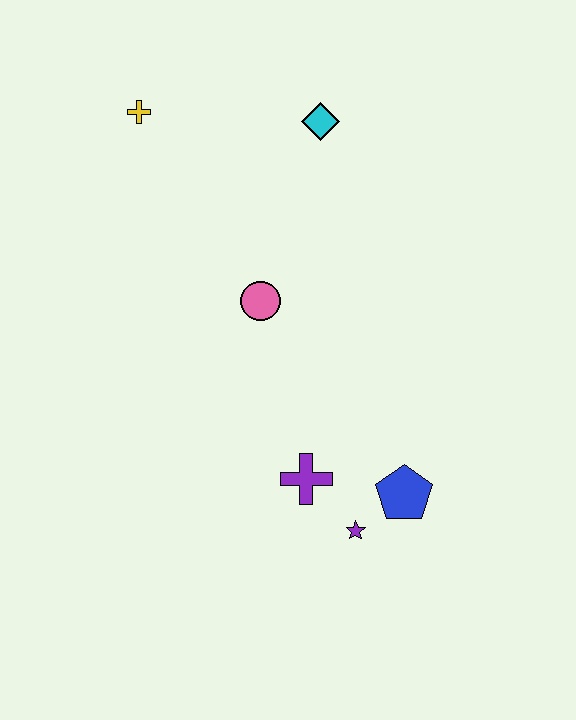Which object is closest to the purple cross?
The purple star is closest to the purple cross.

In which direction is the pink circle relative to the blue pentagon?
The pink circle is above the blue pentagon.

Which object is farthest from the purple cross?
The yellow cross is farthest from the purple cross.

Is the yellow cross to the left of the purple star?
Yes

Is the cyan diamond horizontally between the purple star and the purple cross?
Yes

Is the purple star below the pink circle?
Yes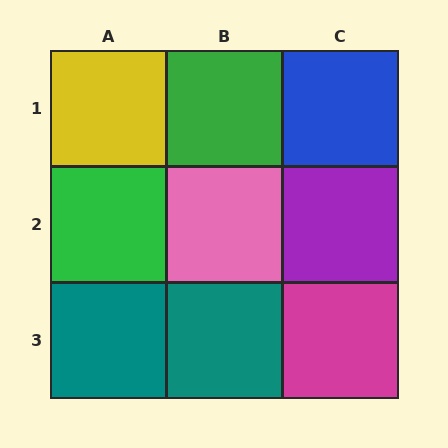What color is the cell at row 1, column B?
Green.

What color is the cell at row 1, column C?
Blue.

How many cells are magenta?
1 cell is magenta.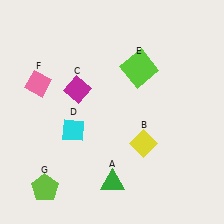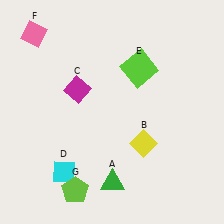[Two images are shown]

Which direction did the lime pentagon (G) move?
The lime pentagon (G) moved right.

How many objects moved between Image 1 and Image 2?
3 objects moved between the two images.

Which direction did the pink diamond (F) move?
The pink diamond (F) moved up.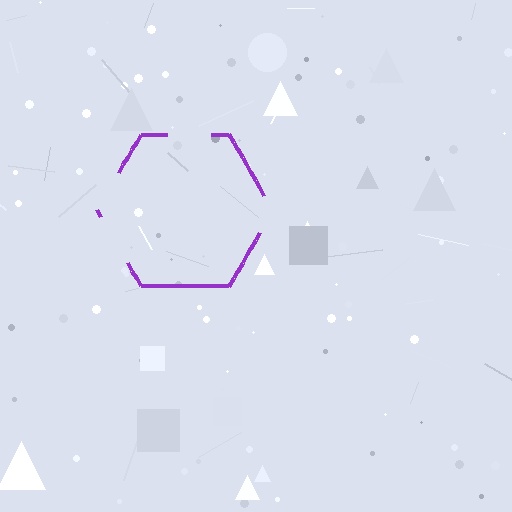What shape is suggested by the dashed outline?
The dashed outline suggests a hexagon.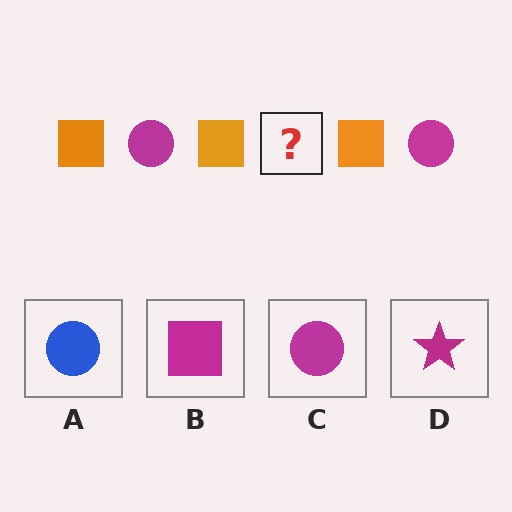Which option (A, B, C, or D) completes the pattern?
C.